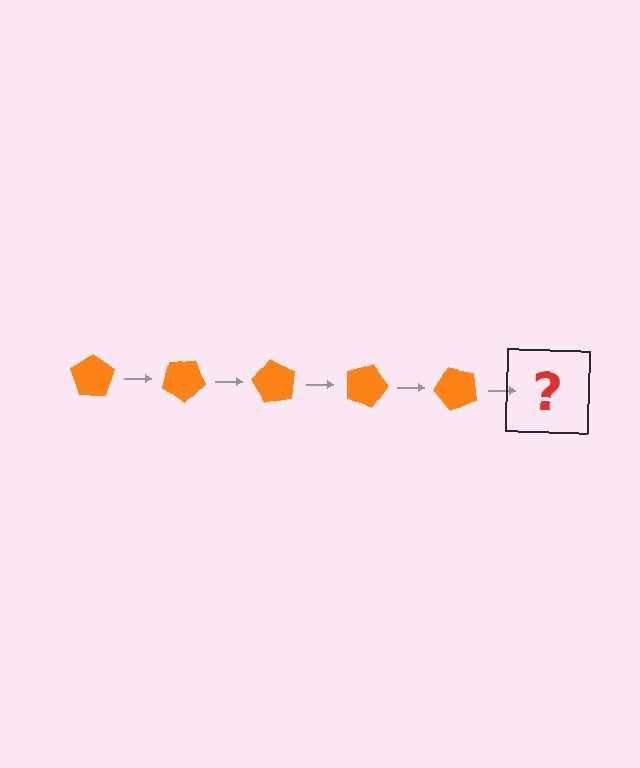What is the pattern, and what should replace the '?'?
The pattern is that the pentagon rotates 30 degrees each step. The '?' should be an orange pentagon rotated 150 degrees.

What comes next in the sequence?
The next element should be an orange pentagon rotated 150 degrees.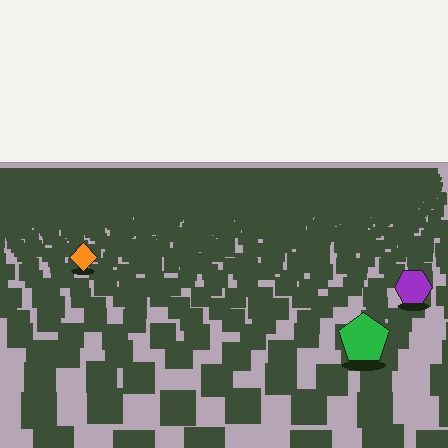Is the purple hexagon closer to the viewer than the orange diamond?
Yes. The purple hexagon is closer — you can tell from the texture gradient: the ground texture is coarser near it.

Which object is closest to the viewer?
The green pentagon is closest. The texture marks near it are larger and more spread out.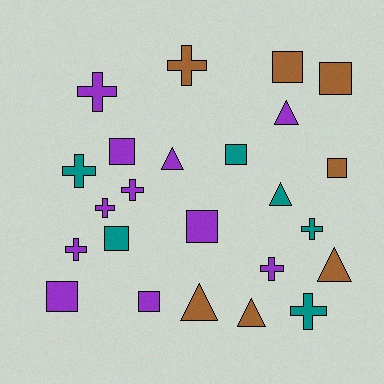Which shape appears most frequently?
Square, with 9 objects.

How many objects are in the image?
There are 24 objects.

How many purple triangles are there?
There are 2 purple triangles.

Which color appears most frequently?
Purple, with 11 objects.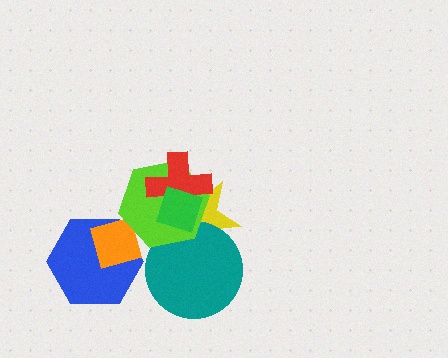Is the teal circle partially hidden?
Yes, it is partially covered by another shape.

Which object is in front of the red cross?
The green diamond is in front of the red cross.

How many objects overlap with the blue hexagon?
1 object overlaps with the blue hexagon.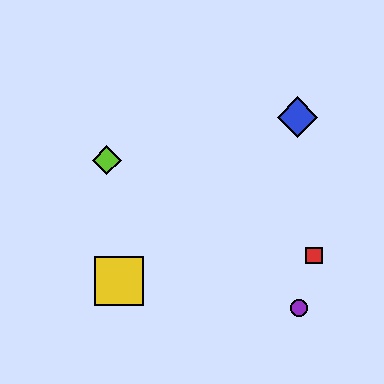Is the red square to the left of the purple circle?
No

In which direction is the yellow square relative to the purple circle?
The yellow square is to the left of the purple circle.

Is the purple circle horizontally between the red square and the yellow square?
Yes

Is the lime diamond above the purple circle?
Yes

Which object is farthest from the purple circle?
The lime diamond is farthest from the purple circle.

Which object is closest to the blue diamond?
The red square is closest to the blue diamond.